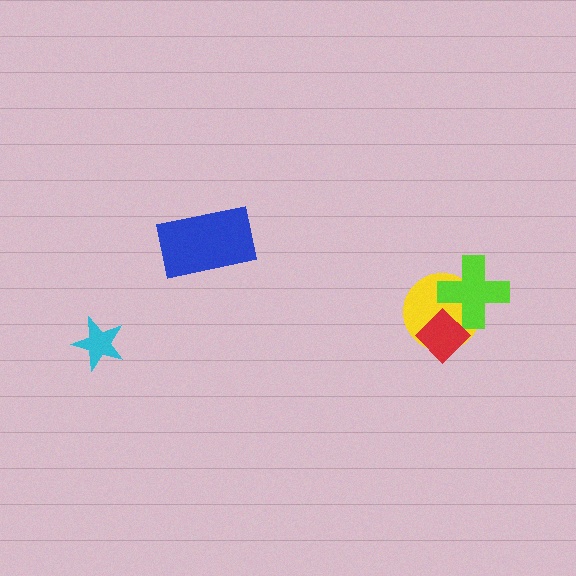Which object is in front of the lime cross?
The red diamond is in front of the lime cross.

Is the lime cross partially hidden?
Yes, it is partially covered by another shape.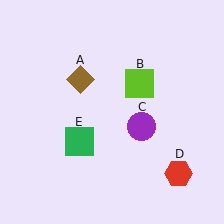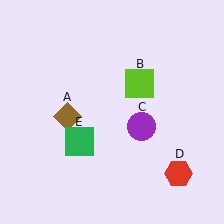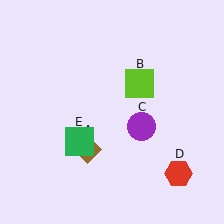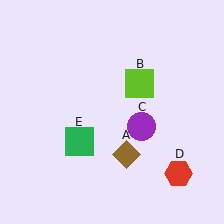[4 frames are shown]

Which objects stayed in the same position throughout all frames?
Lime square (object B) and purple circle (object C) and red hexagon (object D) and green square (object E) remained stationary.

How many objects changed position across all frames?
1 object changed position: brown diamond (object A).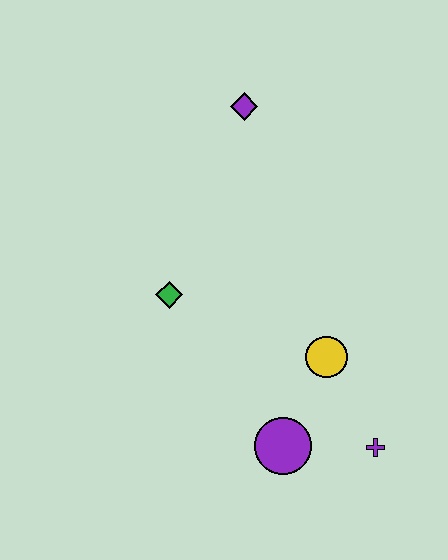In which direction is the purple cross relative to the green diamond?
The purple cross is to the right of the green diamond.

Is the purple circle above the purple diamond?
No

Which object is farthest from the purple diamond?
The purple cross is farthest from the purple diamond.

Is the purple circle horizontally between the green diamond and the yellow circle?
Yes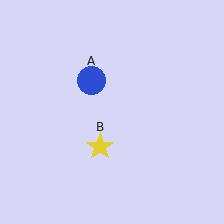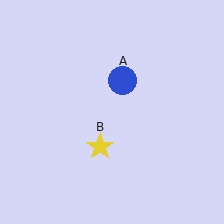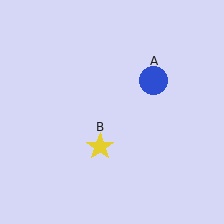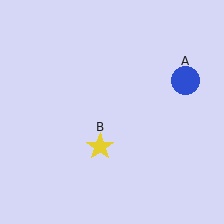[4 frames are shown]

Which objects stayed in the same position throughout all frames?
Yellow star (object B) remained stationary.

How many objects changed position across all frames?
1 object changed position: blue circle (object A).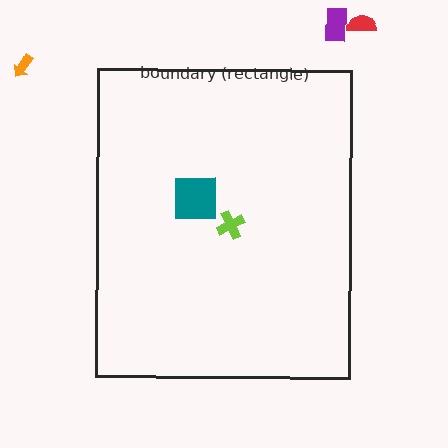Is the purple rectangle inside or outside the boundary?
Outside.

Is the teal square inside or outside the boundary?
Inside.